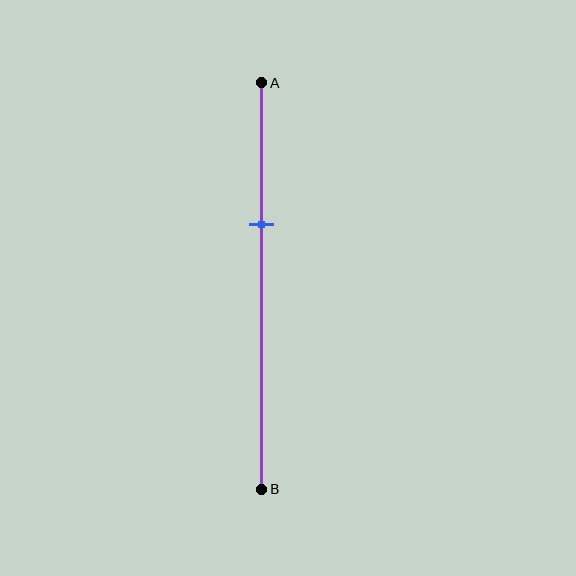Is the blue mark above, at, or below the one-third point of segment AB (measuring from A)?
The blue mark is approximately at the one-third point of segment AB.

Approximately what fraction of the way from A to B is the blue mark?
The blue mark is approximately 35% of the way from A to B.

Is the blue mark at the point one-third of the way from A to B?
Yes, the mark is approximately at the one-third point.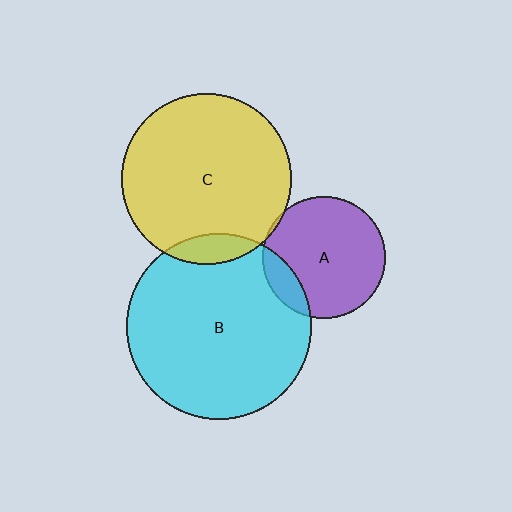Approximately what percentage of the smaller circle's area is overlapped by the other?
Approximately 5%.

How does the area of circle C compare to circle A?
Approximately 1.9 times.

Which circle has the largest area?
Circle B (cyan).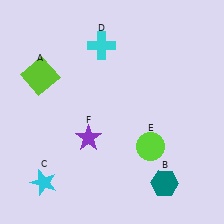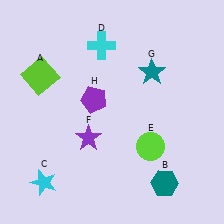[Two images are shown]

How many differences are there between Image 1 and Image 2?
There are 2 differences between the two images.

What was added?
A teal star (G), a purple pentagon (H) were added in Image 2.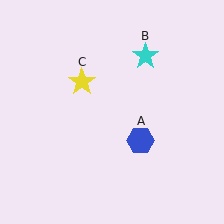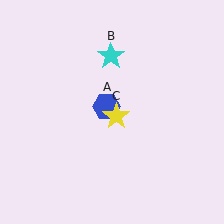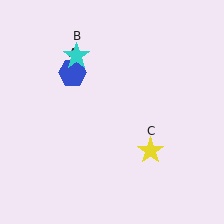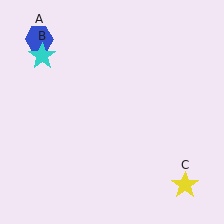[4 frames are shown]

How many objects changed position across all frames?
3 objects changed position: blue hexagon (object A), cyan star (object B), yellow star (object C).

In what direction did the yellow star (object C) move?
The yellow star (object C) moved down and to the right.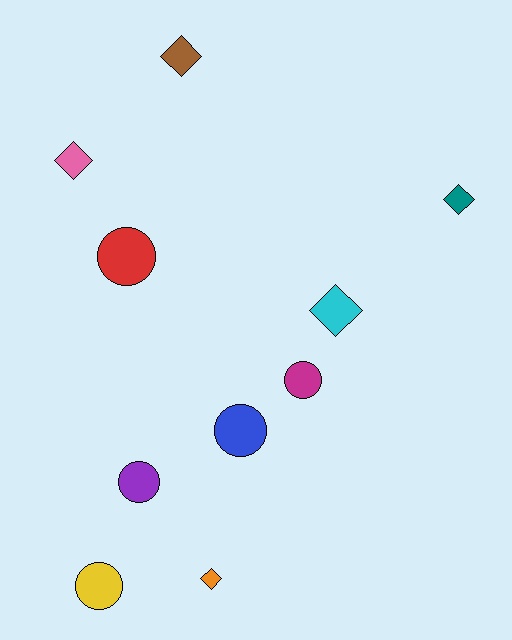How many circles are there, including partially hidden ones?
There are 5 circles.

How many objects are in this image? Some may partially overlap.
There are 10 objects.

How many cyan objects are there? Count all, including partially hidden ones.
There is 1 cyan object.